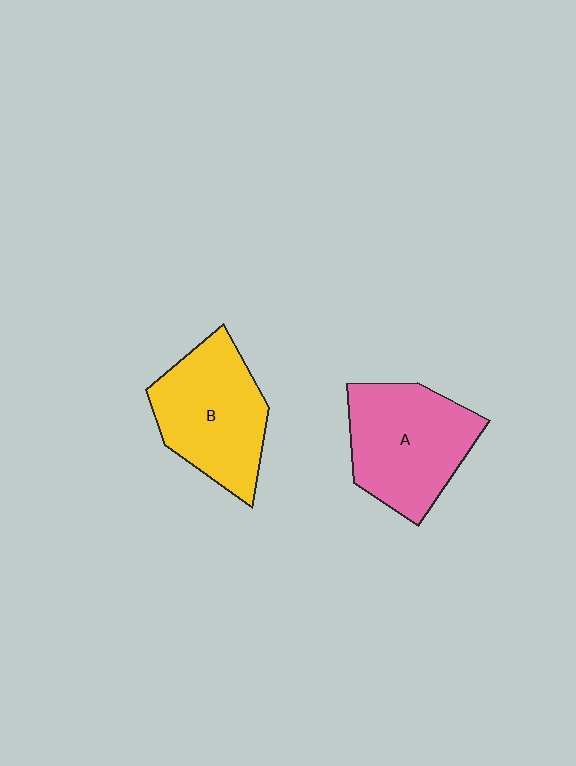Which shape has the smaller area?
Shape B (yellow).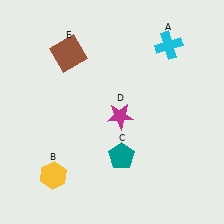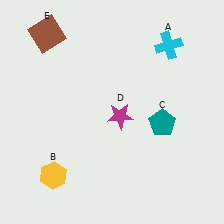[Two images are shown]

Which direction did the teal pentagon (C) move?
The teal pentagon (C) moved right.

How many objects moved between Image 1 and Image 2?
2 objects moved between the two images.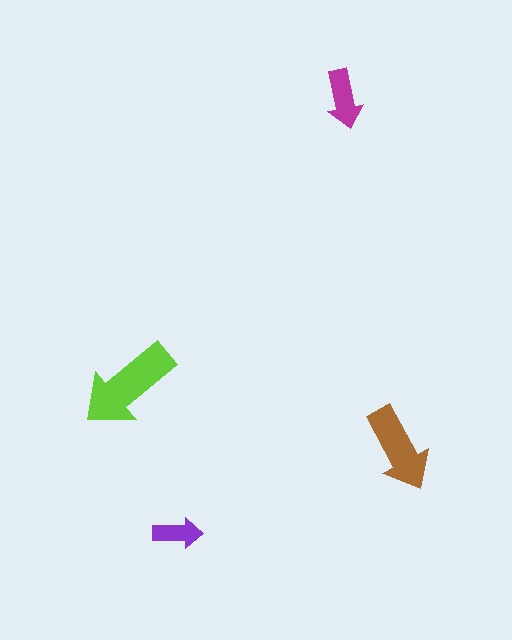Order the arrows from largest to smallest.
the lime one, the brown one, the magenta one, the purple one.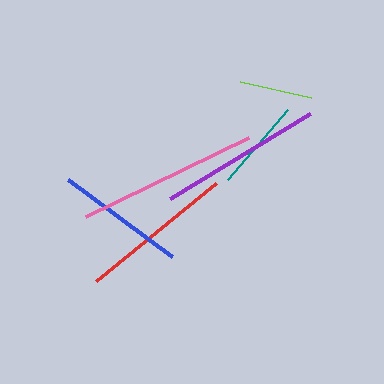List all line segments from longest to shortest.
From longest to shortest: pink, purple, red, blue, teal, lime.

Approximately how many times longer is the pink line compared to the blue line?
The pink line is approximately 1.4 times the length of the blue line.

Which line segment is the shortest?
The lime line is the shortest at approximately 73 pixels.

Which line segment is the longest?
The pink line is the longest at approximately 181 pixels.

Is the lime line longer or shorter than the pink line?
The pink line is longer than the lime line.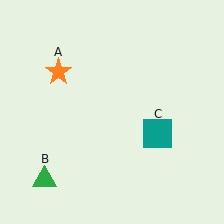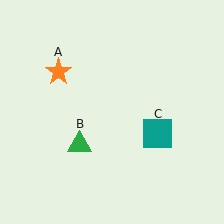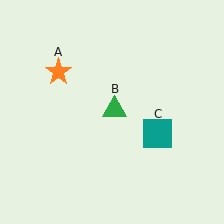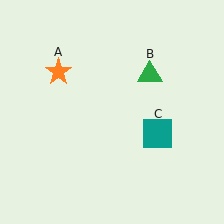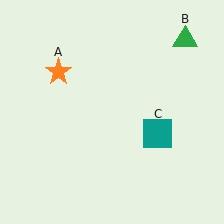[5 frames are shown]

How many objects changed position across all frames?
1 object changed position: green triangle (object B).